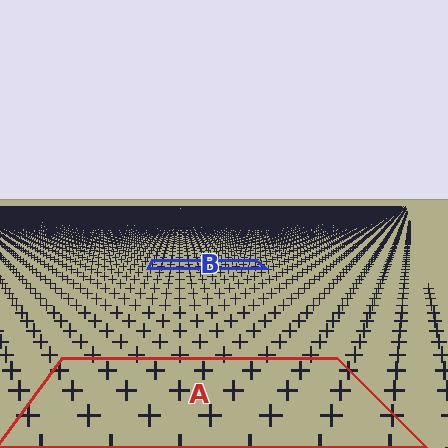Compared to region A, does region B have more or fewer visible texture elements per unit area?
Region B has more texture elements per unit area — they are packed more densely because it is farther away.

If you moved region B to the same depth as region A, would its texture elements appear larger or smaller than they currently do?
They would appear larger. At a closer depth, the same texture elements are projected at a bigger on-screen size.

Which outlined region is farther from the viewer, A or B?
Region B is farther from the viewer — the texture elements inside it appear smaller and more densely packed.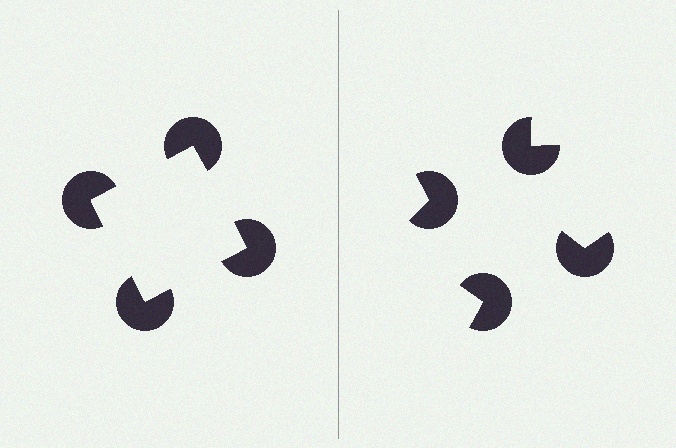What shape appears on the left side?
An illusory square.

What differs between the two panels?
The pac-man discs are positioned identically on both sides; only the wedge orientations differ. On the left they align to a square; on the right they are misaligned.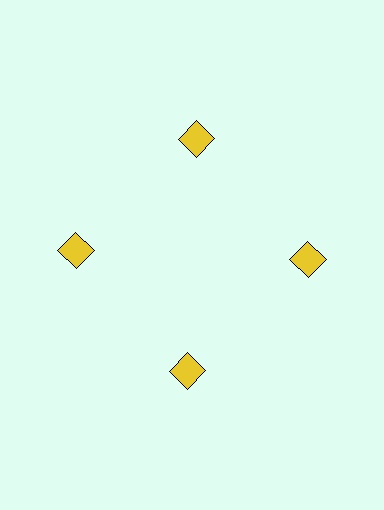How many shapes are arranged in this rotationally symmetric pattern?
There are 4 shapes, arranged in 4 groups of 1.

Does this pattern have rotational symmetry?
Yes, this pattern has 4-fold rotational symmetry. It looks the same after rotating 90 degrees around the center.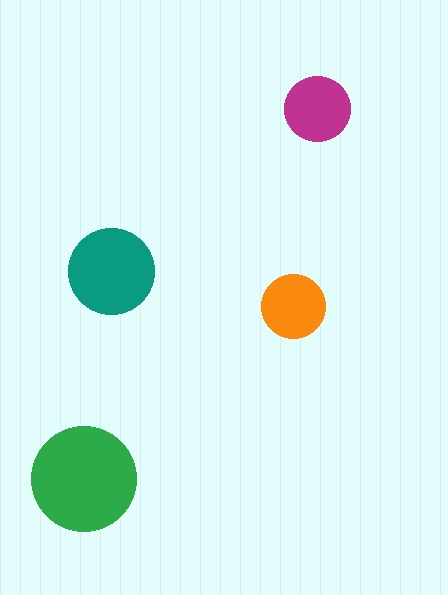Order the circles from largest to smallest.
the green one, the teal one, the magenta one, the orange one.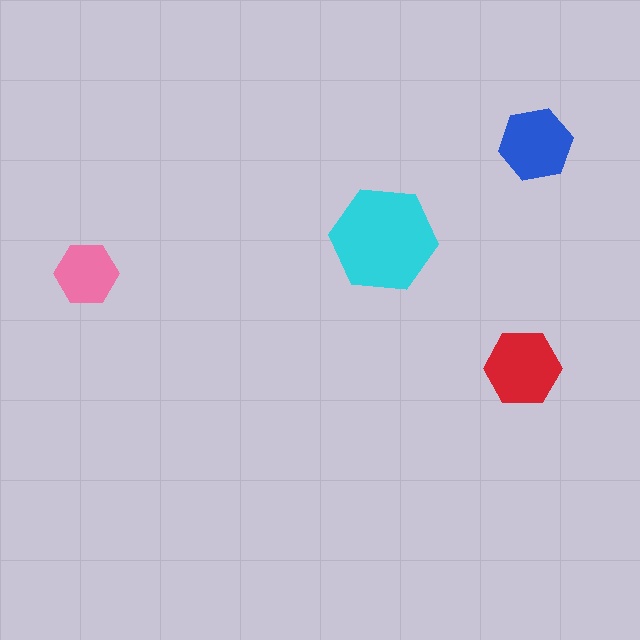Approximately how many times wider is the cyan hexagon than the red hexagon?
About 1.5 times wider.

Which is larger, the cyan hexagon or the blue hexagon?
The cyan one.